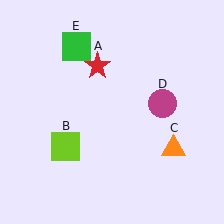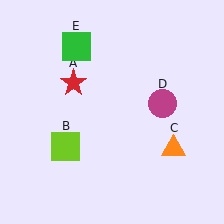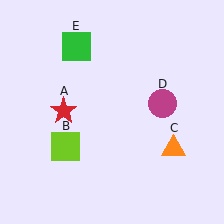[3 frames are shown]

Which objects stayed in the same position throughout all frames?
Lime square (object B) and orange triangle (object C) and magenta circle (object D) and green square (object E) remained stationary.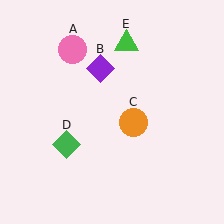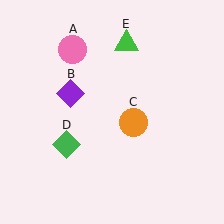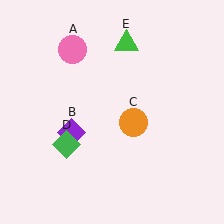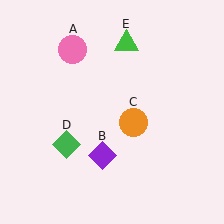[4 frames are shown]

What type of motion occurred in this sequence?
The purple diamond (object B) rotated counterclockwise around the center of the scene.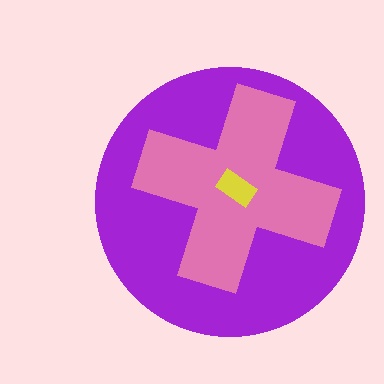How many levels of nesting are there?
3.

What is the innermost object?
The yellow rectangle.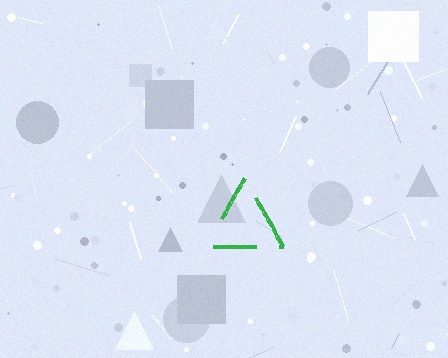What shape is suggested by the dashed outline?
The dashed outline suggests a triangle.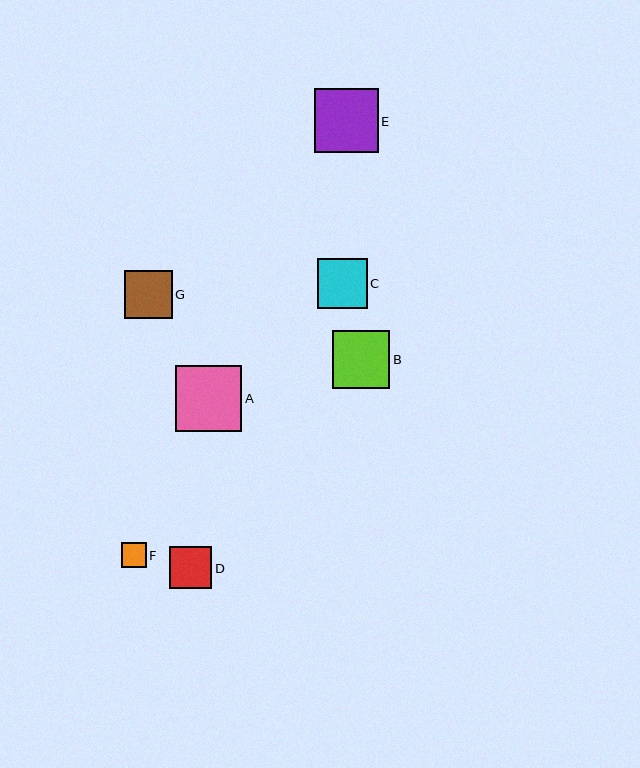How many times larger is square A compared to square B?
Square A is approximately 1.1 times the size of square B.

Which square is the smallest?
Square F is the smallest with a size of approximately 25 pixels.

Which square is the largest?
Square A is the largest with a size of approximately 66 pixels.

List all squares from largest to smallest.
From largest to smallest: A, E, B, C, G, D, F.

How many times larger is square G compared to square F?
Square G is approximately 1.9 times the size of square F.